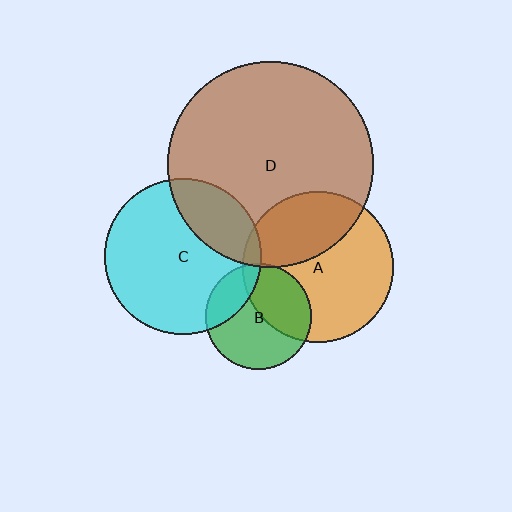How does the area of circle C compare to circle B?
Approximately 2.2 times.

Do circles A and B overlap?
Yes.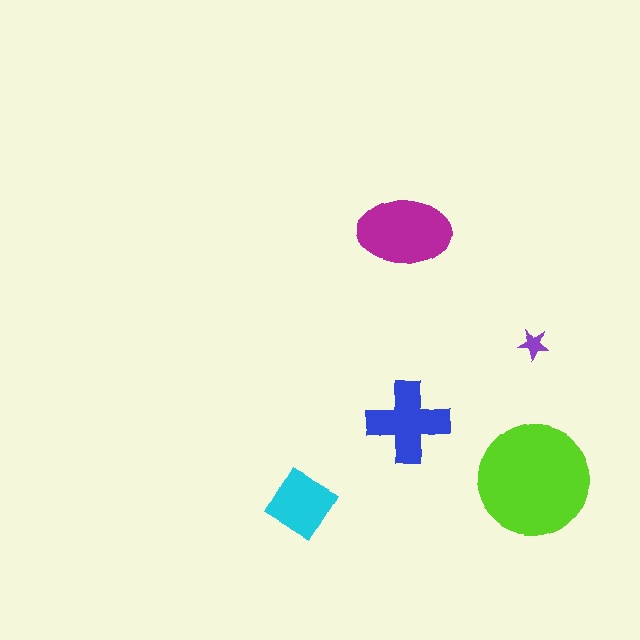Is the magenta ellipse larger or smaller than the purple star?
Larger.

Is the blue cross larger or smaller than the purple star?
Larger.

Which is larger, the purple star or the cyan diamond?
The cyan diamond.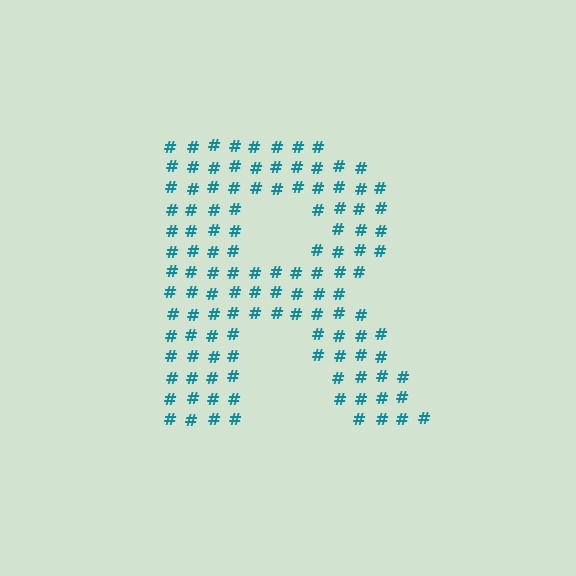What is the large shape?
The large shape is the letter R.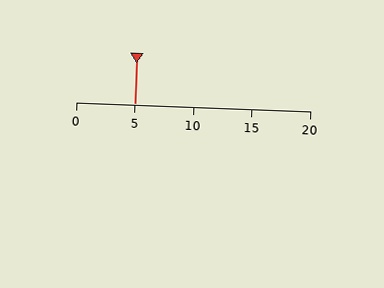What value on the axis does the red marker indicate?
The marker indicates approximately 5.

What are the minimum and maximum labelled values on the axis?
The axis runs from 0 to 20.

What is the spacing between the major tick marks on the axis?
The major ticks are spaced 5 apart.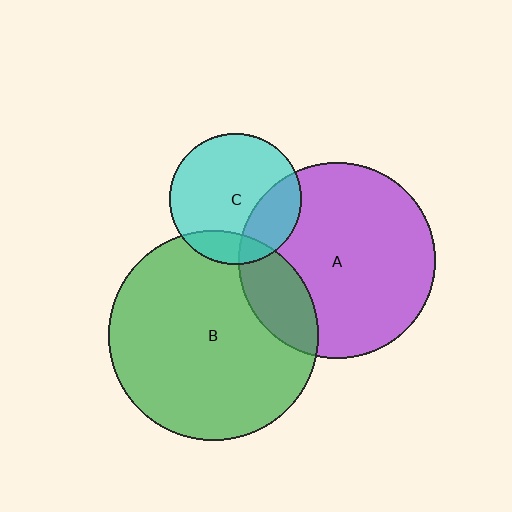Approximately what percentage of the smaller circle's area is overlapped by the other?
Approximately 20%.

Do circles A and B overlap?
Yes.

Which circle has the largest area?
Circle B (green).